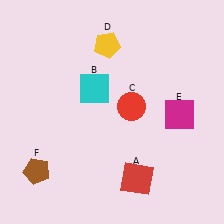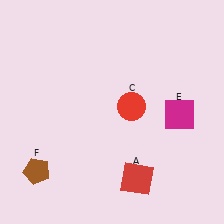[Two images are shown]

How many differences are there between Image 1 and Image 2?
There are 2 differences between the two images.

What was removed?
The cyan square (B), the yellow pentagon (D) were removed in Image 2.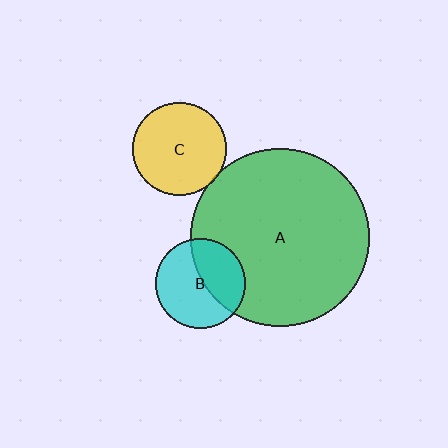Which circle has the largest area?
Circle A (green).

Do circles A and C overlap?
Yes.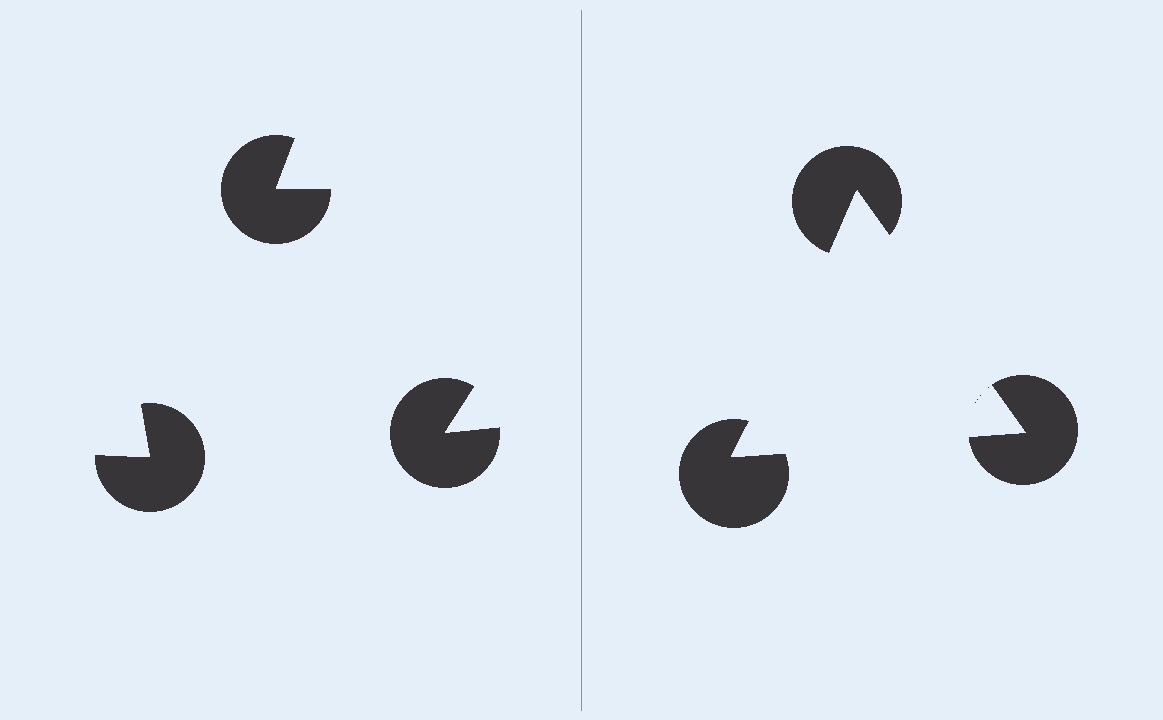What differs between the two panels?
The pac-man discs are positioned identically on both sides; only the wedge orientations differ. On the right they align to a triangle; on the left they are misaligned.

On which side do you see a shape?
An illusory triangle appears on the right side. On the left side the wedge cuts are rotated, so no coherent shape forms.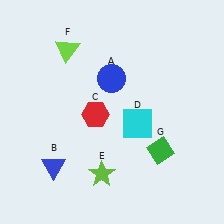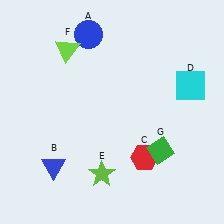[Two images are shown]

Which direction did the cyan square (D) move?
The cyan square (D) moved right.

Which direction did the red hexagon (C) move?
The red hexagon (C) moved right.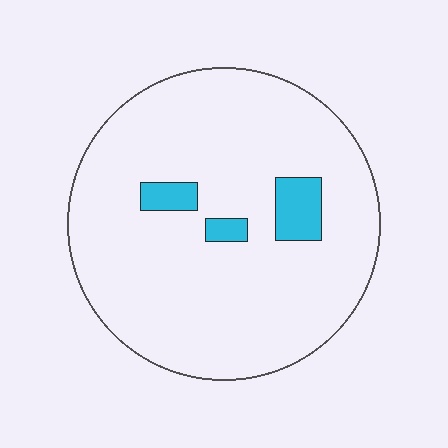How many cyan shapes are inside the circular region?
3.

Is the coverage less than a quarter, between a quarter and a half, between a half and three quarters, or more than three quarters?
Less than a quarter.